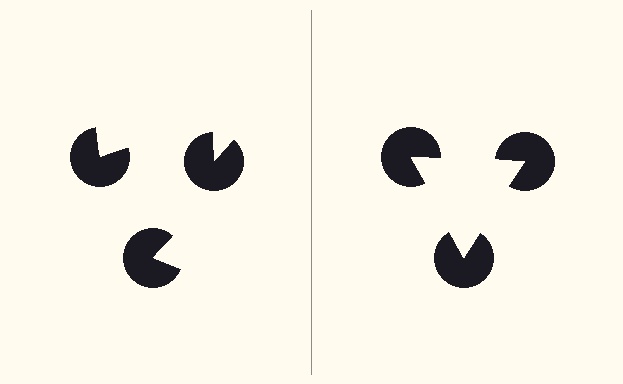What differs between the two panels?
The pac-man discs are positioned identically on both sides; only the wedge orientations differ. On the right they align to a triangle; on the left they are misaligned.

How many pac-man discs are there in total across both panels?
6 — 3 on each side.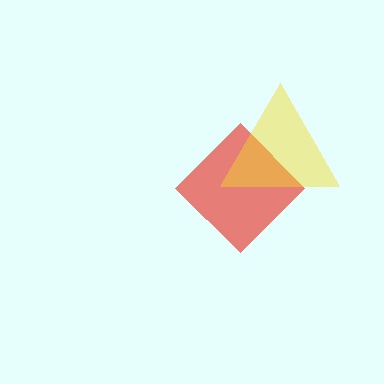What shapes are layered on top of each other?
The layered shapes are: a red diamond, a yellow triangle.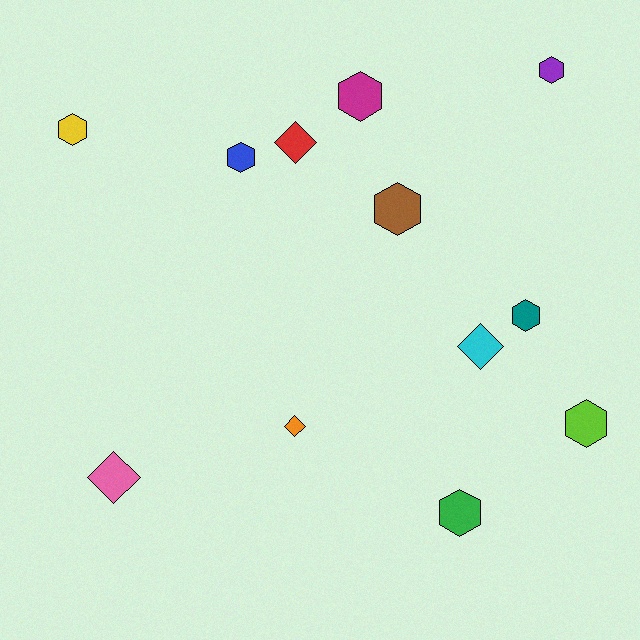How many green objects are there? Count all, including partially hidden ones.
There is 1 green object.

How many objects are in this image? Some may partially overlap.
There are 12 objects.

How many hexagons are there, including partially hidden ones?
There are 8 hexagons.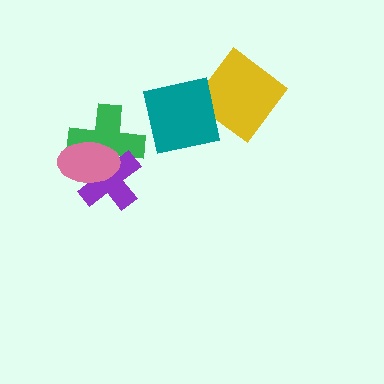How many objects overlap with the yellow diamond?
1 object overlaps with the yellow diamond.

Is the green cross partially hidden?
Yes, it is partially covered by another shape.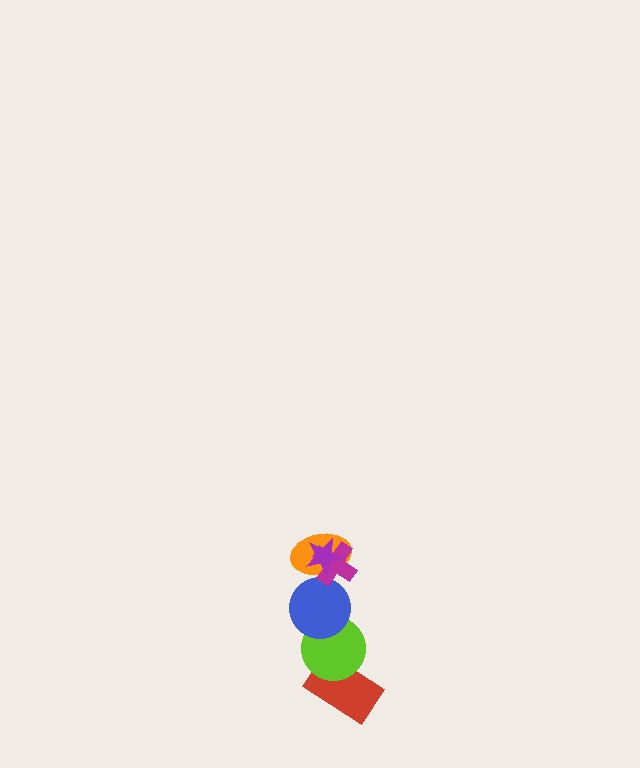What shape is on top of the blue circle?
The orange ellipse is on top of the blue circle.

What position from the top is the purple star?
The purple star is 1st from the top.